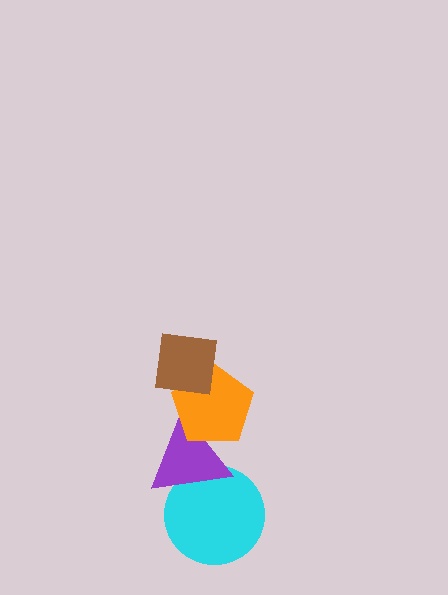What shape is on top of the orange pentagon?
The brown square is on top of the orange pentagon.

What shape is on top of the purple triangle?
The orange pentagon is on top of the purple triangle.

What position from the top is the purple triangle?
The purple triangle is 3rd from the top.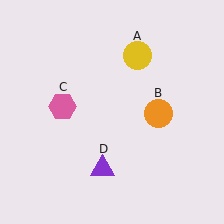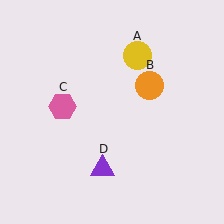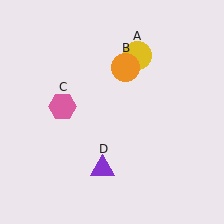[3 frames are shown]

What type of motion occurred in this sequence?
The orange circle (object B) rotated counterclockwise around the center of the scene.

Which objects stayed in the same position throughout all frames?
Yellow circle (object A) and pink hexagon (object C) and purple triangle (object D) remained stationary.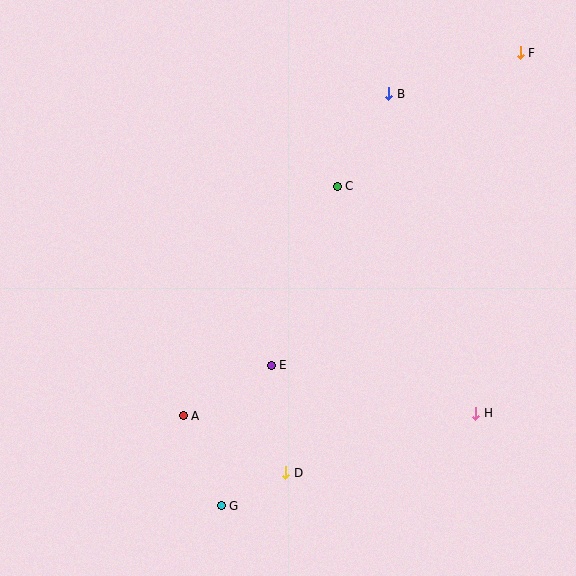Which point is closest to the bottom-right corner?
Point H is closest to the bottom-right corner.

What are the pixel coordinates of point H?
Point H is at (476, 413).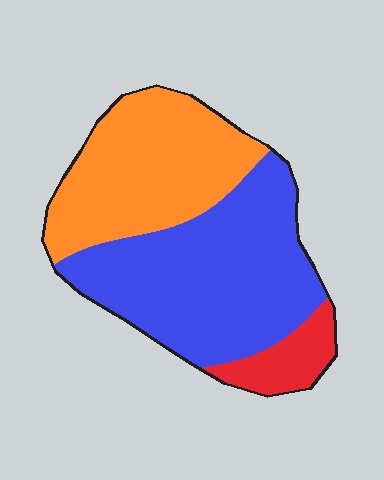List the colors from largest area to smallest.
From largest to smallest: blue, orange, red.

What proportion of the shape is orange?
Orange takes up about three eighths (3/8) of the shape.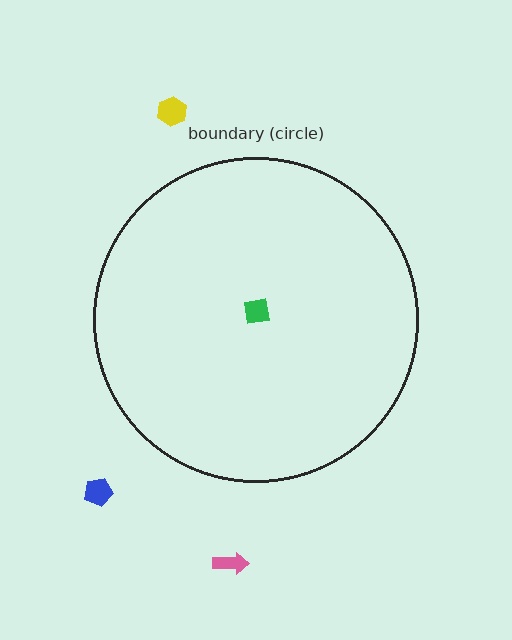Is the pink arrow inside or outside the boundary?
Outside.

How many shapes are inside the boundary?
1 inside, 3 outside.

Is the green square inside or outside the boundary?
Inside.